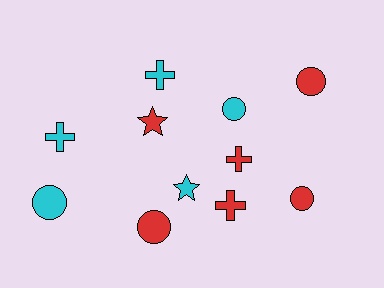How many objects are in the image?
There are 11 objects.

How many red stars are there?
There is 1 red star.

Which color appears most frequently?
Red, with 6 objects.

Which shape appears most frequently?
Circle, with 5 objects.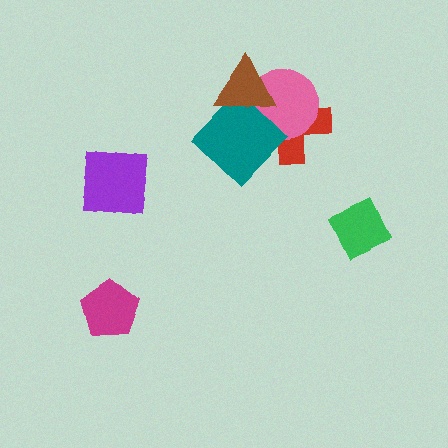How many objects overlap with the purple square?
0 objects overlap with the purple square.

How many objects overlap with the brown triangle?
3 objects overlap with the brown triangle.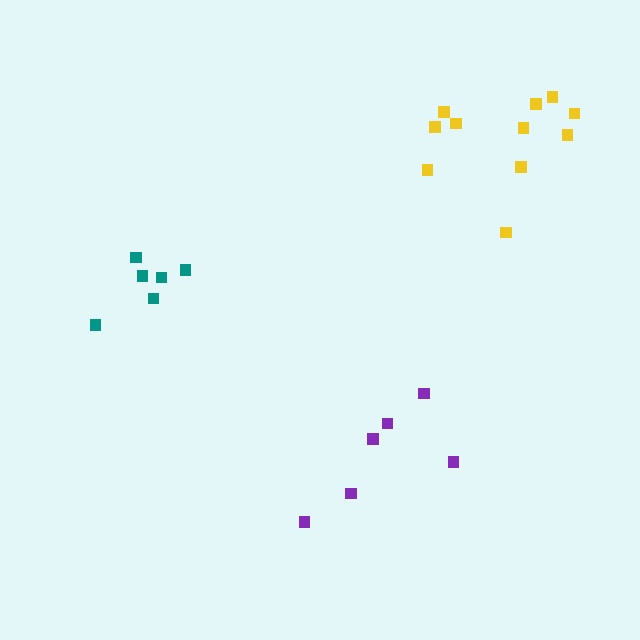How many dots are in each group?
Group 1: 6 dots, Group 2: 6 dots, Group 3: 11 dots (23 total).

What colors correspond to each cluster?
The clusters are colored: teal, purple, yellow.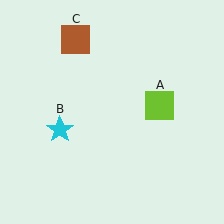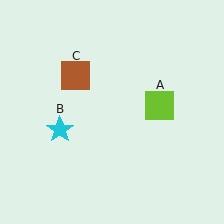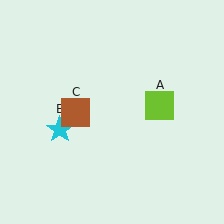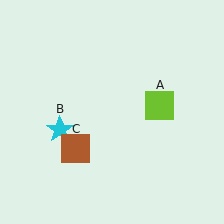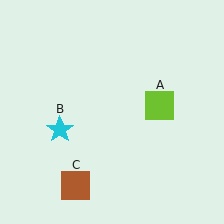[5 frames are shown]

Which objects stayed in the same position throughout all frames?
Lime square (object A) and cyan star (object B) remained stationary.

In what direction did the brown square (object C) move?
The brown square (object C) moved down.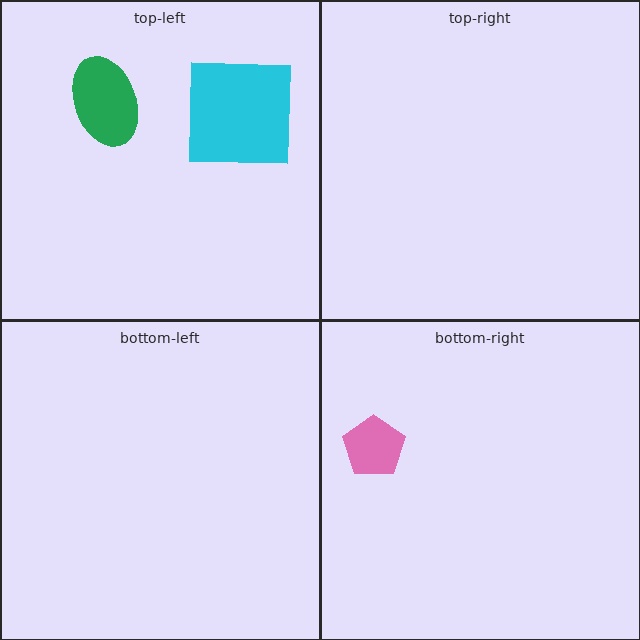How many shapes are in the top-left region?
2.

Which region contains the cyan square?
The top-left region.